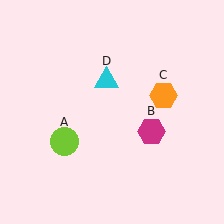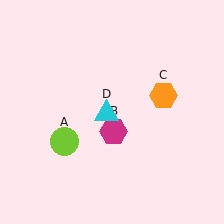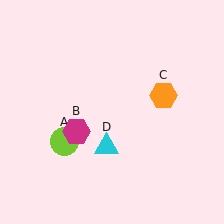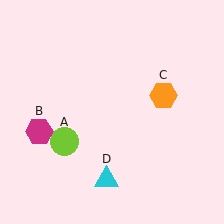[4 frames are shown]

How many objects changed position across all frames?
2 objects changed position: magenta hexagon (object B), cyan triangle (object D).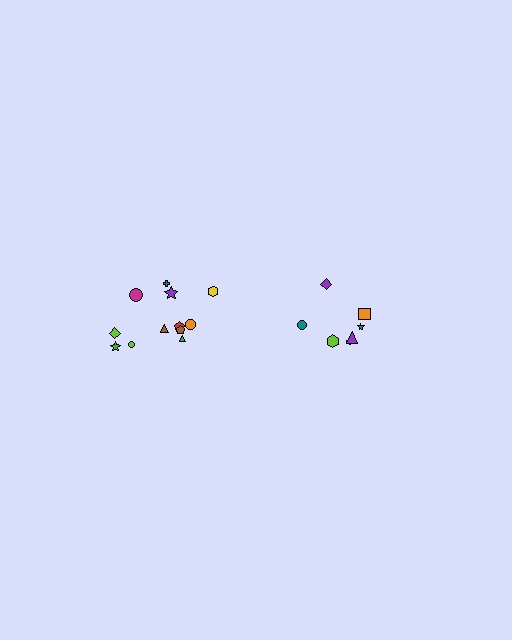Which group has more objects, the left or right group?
The left group.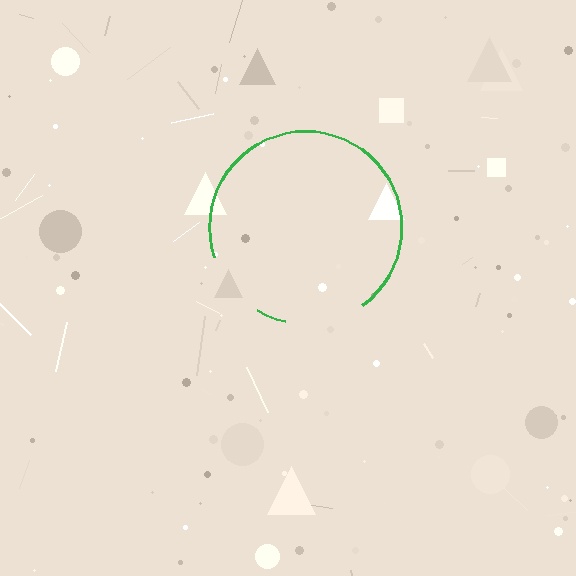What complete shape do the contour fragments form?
The contour fragments form a circle.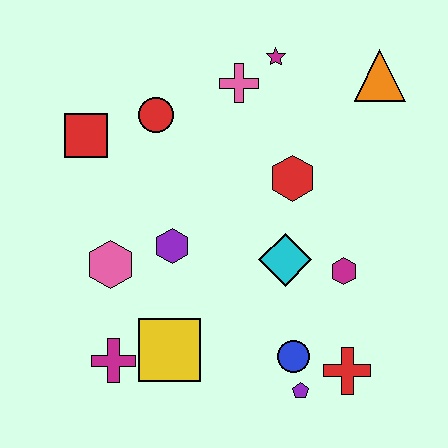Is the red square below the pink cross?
Yes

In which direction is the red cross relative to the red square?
The red cross is to the right of the red square.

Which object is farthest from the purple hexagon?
The orange triangle is farthest from the purple hexagon.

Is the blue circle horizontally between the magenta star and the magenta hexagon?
Yes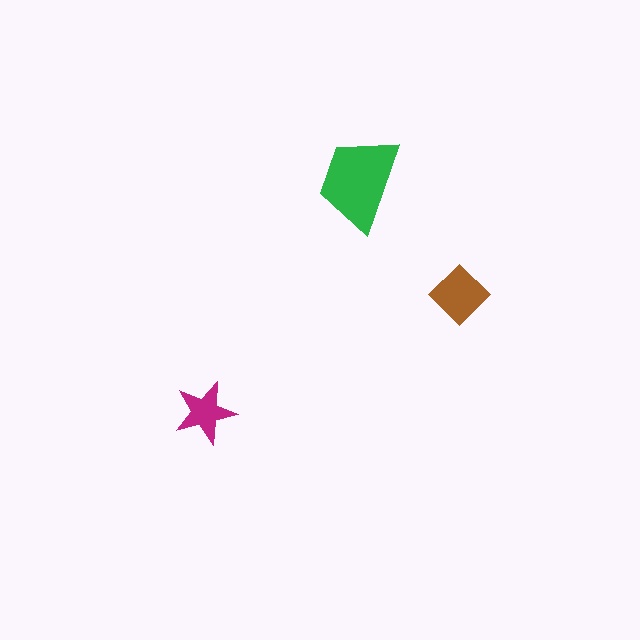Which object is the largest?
The green trapezoid.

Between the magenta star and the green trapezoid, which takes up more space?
The green trapezoid.